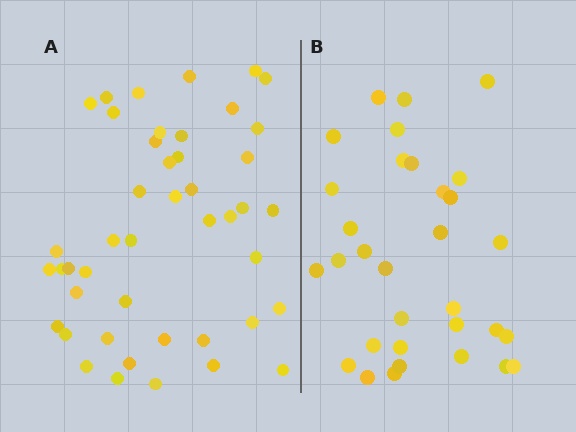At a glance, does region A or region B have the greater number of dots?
Region A (the left region) has more dots.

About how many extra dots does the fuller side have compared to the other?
Region A has approximately 15 more dots than region B.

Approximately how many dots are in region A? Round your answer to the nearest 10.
About 40 dots. (The exact count is 45, which rounds to 40.)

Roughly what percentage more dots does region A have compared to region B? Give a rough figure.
About 40% more.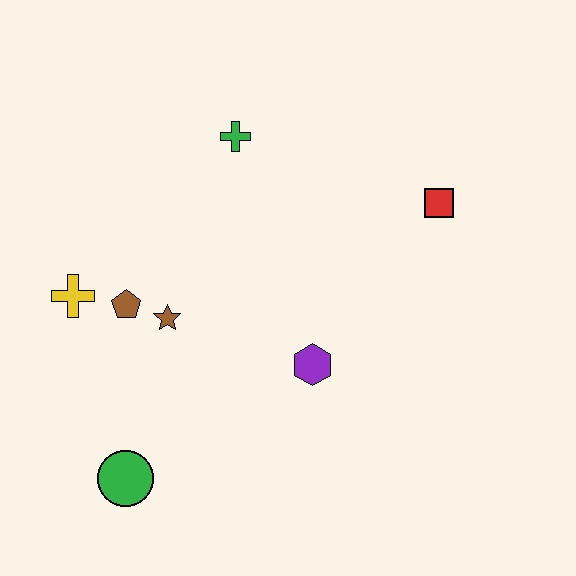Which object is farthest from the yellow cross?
The red square is farthest from the yellow cross.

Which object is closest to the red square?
The purple hexagon is closest to the red square.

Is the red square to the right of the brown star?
Yes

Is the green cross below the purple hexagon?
No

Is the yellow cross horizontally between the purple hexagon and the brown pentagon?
No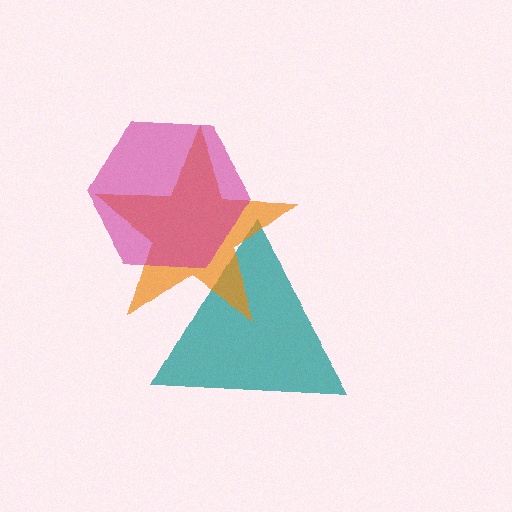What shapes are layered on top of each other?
The layered shapes are: a teal triangle, an orange star, a magenta hexagon.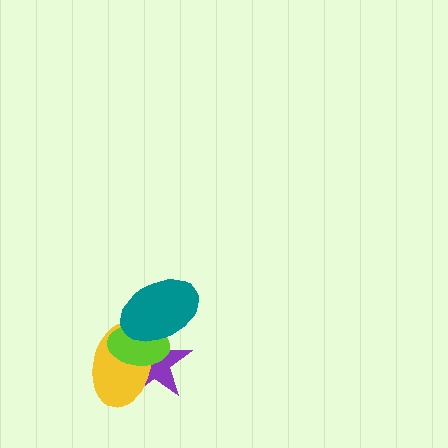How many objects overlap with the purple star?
3 objects overlap with the purple star.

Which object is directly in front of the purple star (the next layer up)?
The yellow ellipse is directly in front of the purple star.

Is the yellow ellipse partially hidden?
Yes, it is partially covered by another shape.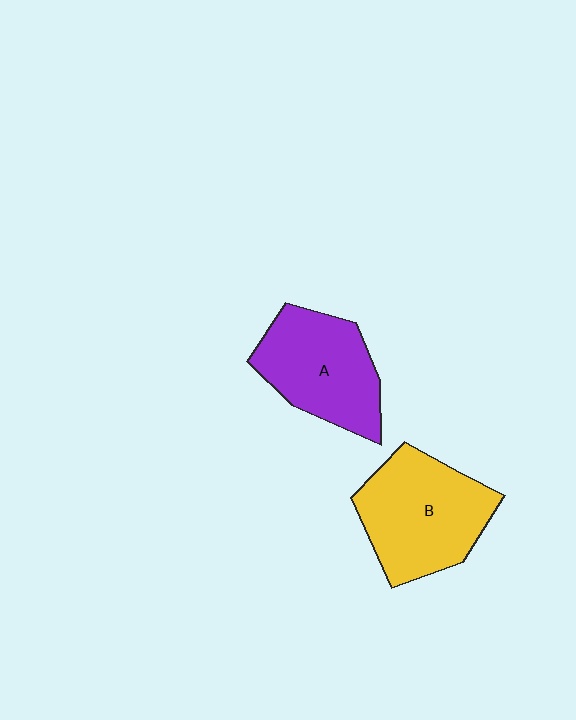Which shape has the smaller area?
Shape A (purple).